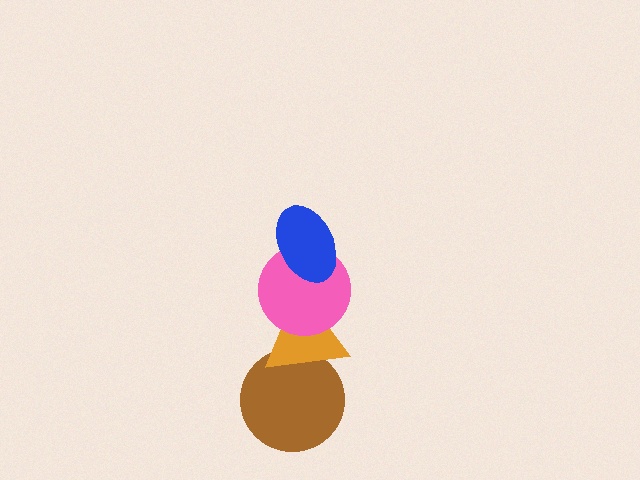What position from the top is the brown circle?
The brown circle is 4th from the top.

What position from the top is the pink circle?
The pink circle is 2nd from the top.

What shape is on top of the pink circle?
The blue ellipse is on top of the pink circle.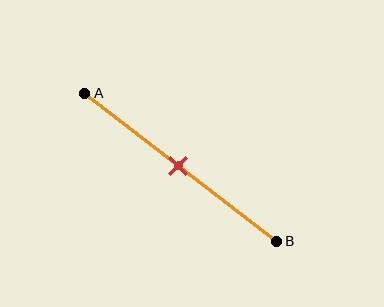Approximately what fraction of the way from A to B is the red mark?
The red mark is approximately 50% of the way from A to B.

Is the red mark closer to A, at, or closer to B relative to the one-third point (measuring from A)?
The red mark is closer to point B than the one-third point of segment AB.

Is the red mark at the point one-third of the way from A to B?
No, the mark is at about 50% from A, not at the 33% one-third point.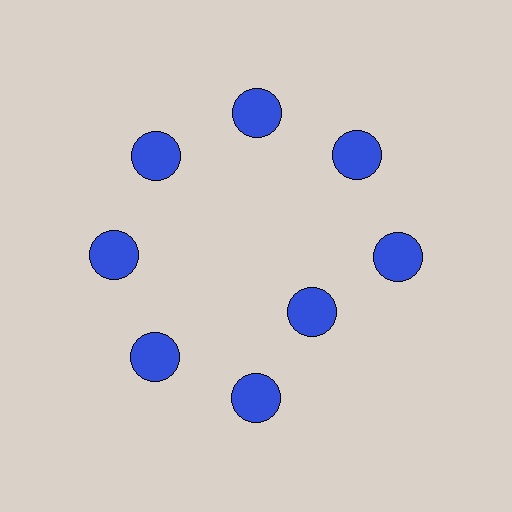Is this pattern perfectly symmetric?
No. The 8 blue circles are arranged in a ring, but one element near the 4 o'clock position is pulled inward toward the center, breaking the 8-fold rotational symmetry.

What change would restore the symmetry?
The symmetry would be restored by moving it outward, back onto the ring so that all 8 circles sit at equal angles and equal distance from the center.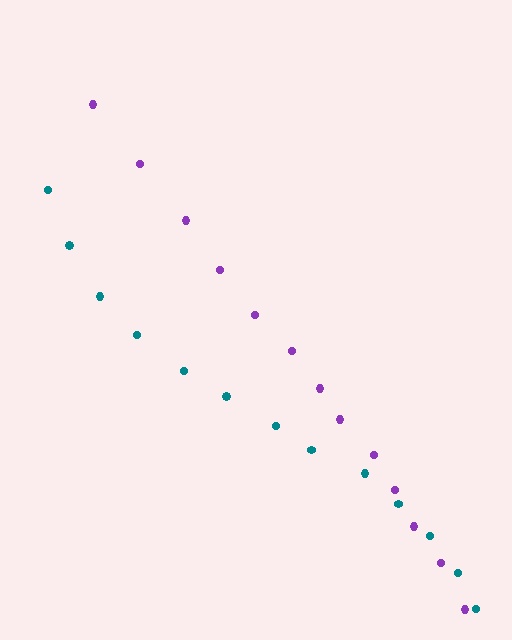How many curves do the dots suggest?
There are 2 distinct paths.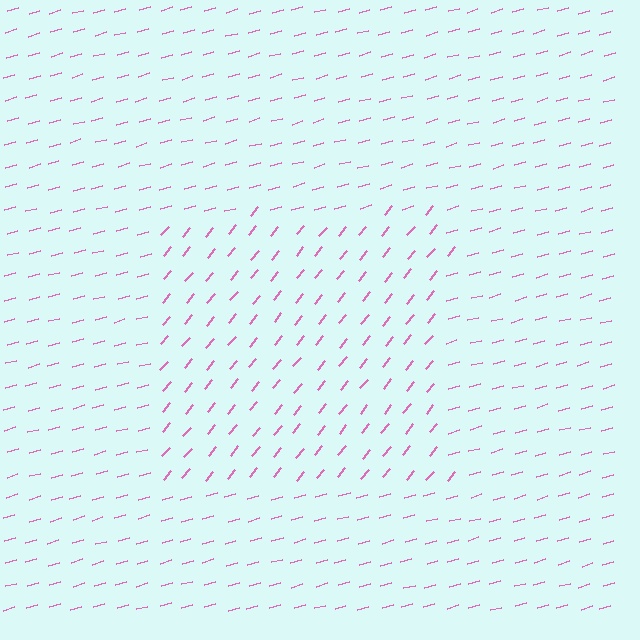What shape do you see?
I see a rectangle.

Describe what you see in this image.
The image is filled with small pink line segments. A rectangle region in the image has lines oriented differently from the surrounding lines, creating a visible texture boundary.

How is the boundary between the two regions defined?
The boundary is defined purely by a change in line orientation (approximately 35 degrees difference). All lines are the same color and thickness.